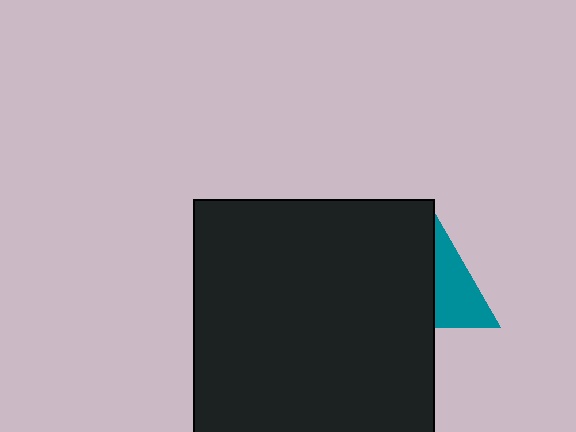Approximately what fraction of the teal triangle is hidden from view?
Roughly 50% of the teal triangle is hidden behind the black square.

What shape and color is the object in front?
The object in front is a black square.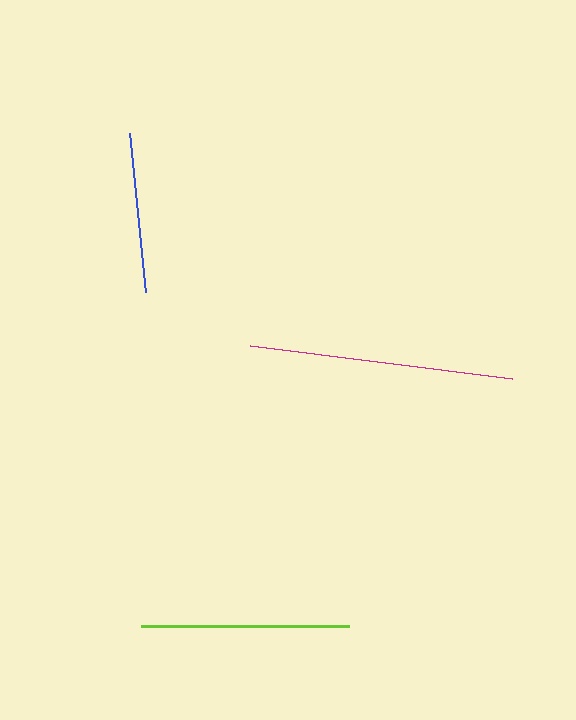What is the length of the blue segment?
The blue segment is approximately 159 pixels long.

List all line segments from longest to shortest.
From longest to shortest: magenta, lime, blue.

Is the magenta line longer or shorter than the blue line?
The magenta line is longer than the blue line.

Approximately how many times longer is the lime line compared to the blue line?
The lime line is approximately 1.3 times the length of the blue line.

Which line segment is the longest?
The magenta line is the longest at approximately 264 pixels.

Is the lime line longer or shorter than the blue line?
The lime line is longer than the blue line.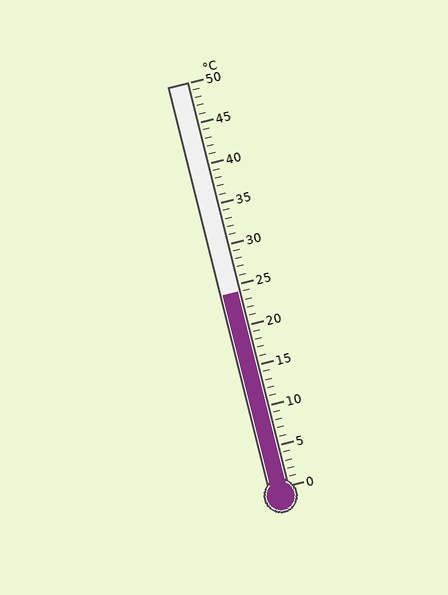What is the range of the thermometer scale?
The thermometer scale ranges from 0°C to 50°C.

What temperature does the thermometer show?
The thermometer shows approximately 24°C.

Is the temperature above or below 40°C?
The temperature is below 40°C.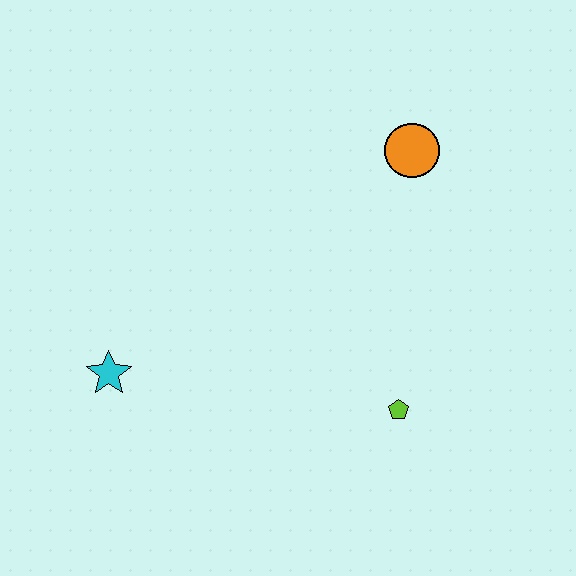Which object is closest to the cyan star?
The lime pentagon is closest to the cyan star.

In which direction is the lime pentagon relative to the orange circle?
The lime pentagon is below the orange circle.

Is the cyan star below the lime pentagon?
No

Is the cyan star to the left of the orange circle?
Yes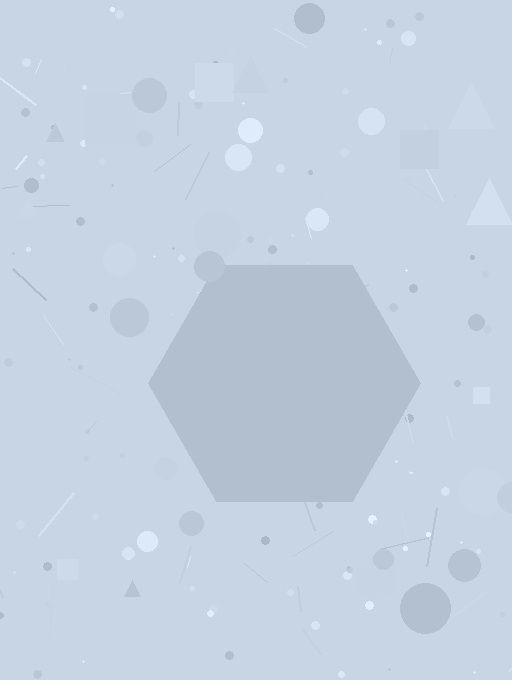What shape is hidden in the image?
A hexagon is hidden in the image.